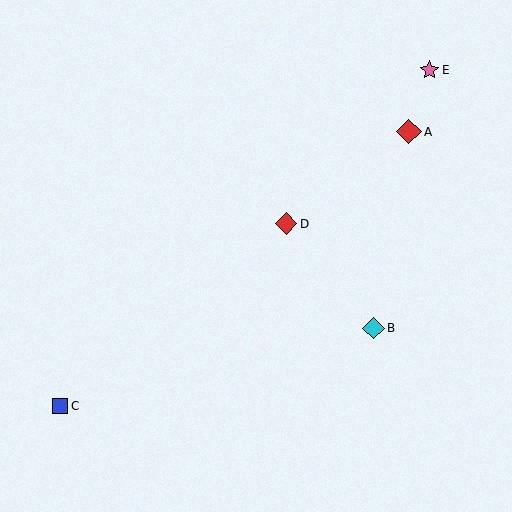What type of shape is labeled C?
Shape C is a blue square.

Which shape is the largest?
The red diamond (labeled A) is the largest.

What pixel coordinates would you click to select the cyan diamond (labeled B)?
Click at (373, 328) to select the cyan diamond B.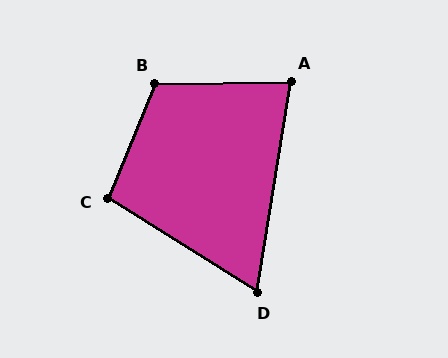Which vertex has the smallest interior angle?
D, at approximately 67 degrees.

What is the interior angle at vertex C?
Approximately 100 degrees (obtuse).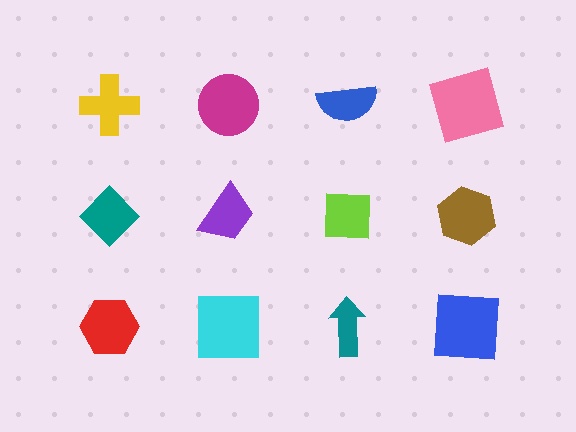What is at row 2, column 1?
A teal diamond.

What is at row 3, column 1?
A red hexagon.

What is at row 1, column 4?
A pink square.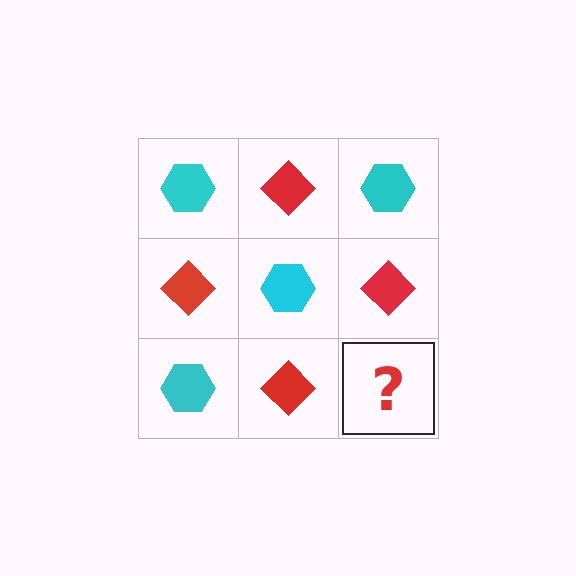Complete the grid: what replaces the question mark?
The question mark should be replaced with a cyan hexagon.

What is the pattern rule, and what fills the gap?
The rule is that it alternates cyan hexagon and red diamond in a checkerboard pattern. The gap should be filled with a cyan hexagon.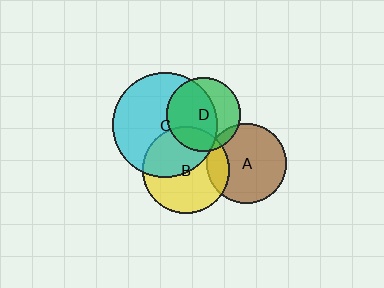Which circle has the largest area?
Circle C (cyan).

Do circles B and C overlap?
Yes.